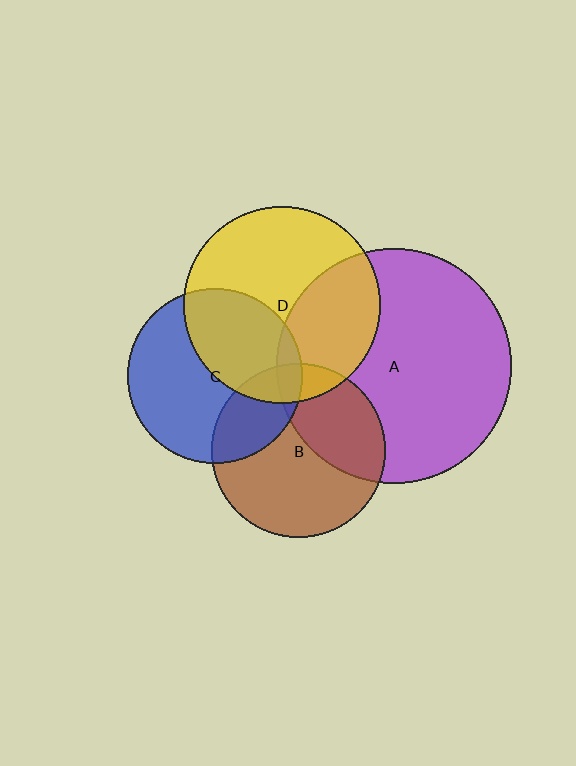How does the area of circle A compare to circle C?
Approximately 1.8 times.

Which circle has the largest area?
Circle A (purple).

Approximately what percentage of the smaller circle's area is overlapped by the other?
Approximately 35%.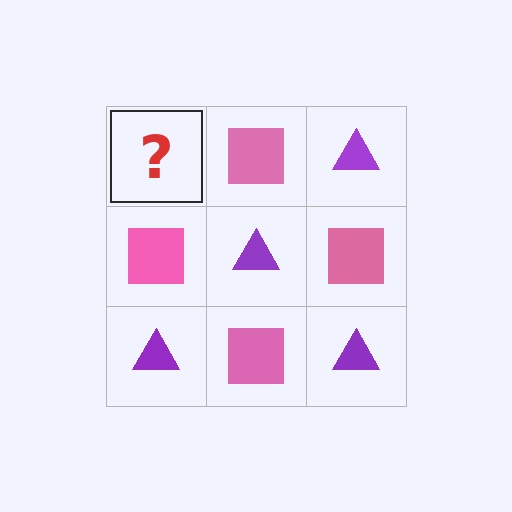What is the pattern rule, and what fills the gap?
The rule is that it alternates purple triangle and pink square in a checkerboard pattern. The gap should be filled with a purple triangle.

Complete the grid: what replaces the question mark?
The question mark should be replaced with a purple triangle.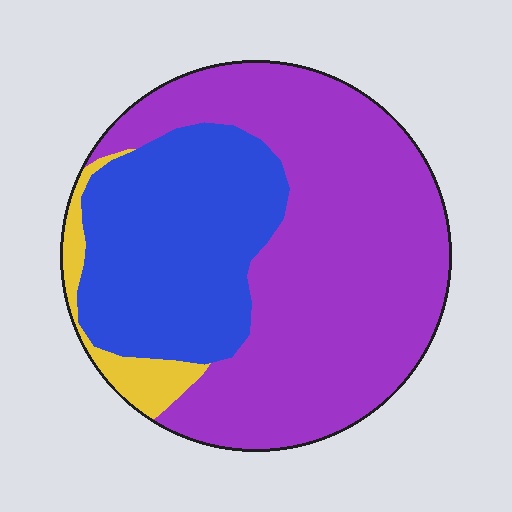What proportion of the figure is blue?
Blue takes up between a sixth and a third of the figure.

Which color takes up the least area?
Yellow, at roughly 5%.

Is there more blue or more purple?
Purple.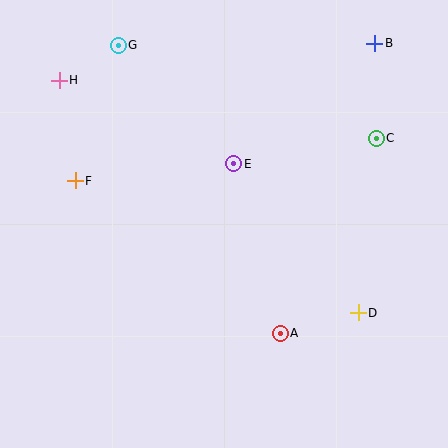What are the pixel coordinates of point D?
Point D is at (358, 313).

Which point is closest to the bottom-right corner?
Point D is closest to the bottom-right corner.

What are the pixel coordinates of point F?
Point F is at (75, 181).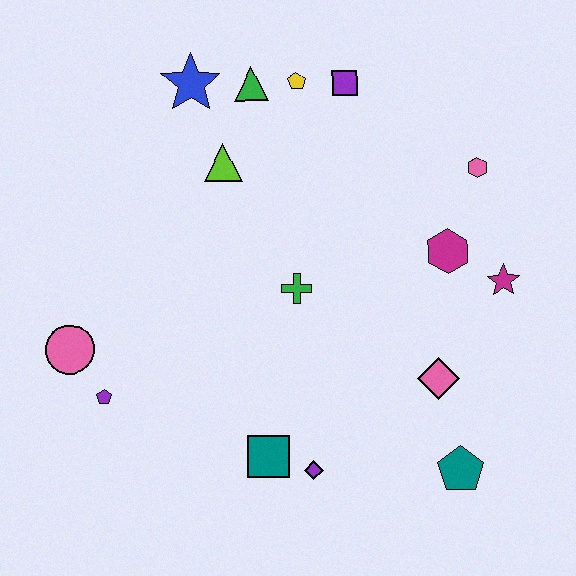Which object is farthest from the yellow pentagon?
The teal pentagon is farthest from the yellow pentagon.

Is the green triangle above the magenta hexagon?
Yes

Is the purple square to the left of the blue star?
No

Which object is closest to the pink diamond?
The teal pentagon is closest to the pink diamond.